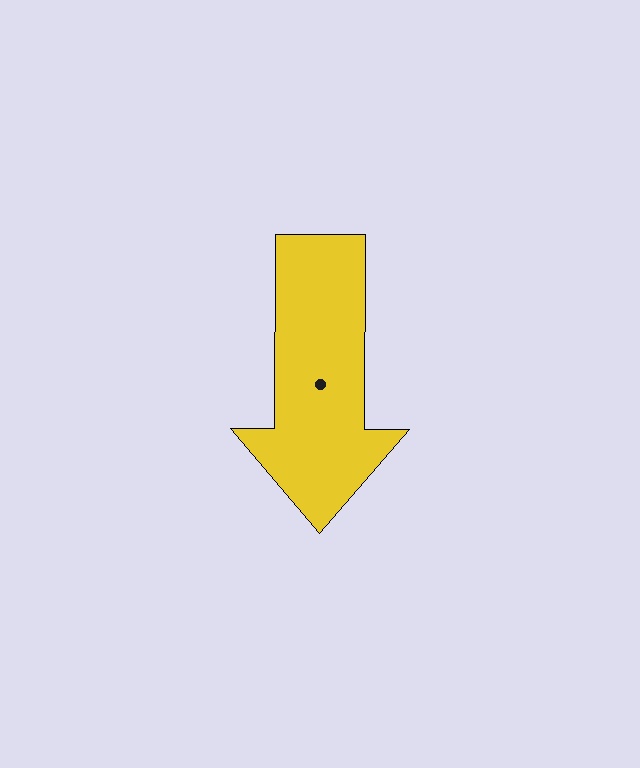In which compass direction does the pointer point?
South.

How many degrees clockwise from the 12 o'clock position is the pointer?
Approximately 180 degrees.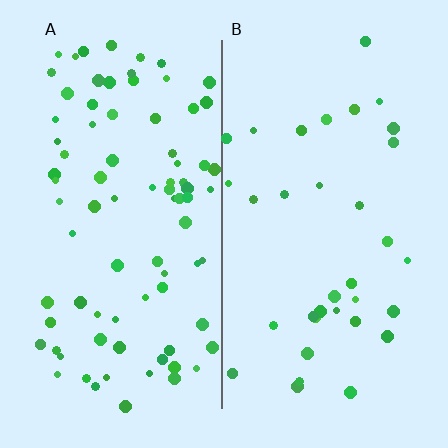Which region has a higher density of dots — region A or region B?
A (the left).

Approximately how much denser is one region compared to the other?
Approximately 2.4× — region A over region B.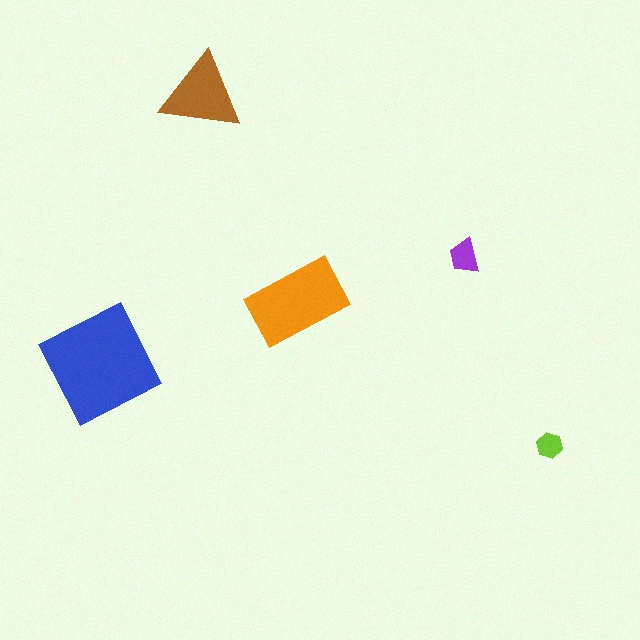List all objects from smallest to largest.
The lime hexagon, the purple trapezoid, the brown triangle, the orange rectangle, the blue square.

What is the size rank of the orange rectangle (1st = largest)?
2nd.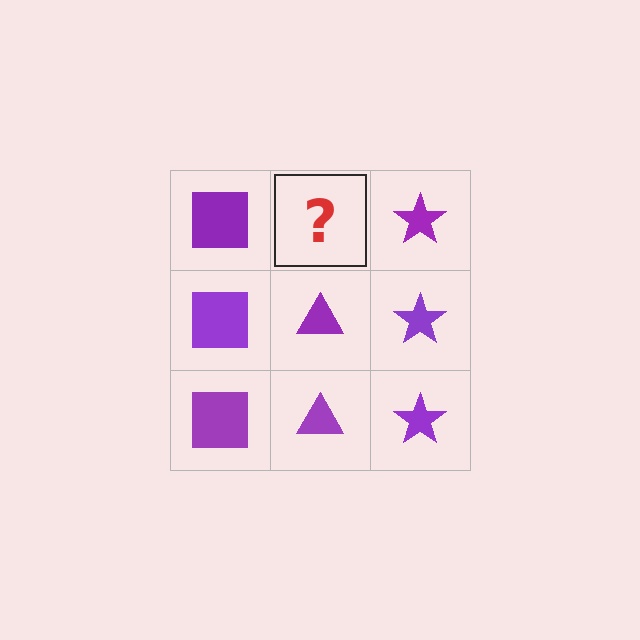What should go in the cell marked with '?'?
The missing cell should contain a purple triangle.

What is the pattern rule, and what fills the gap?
The rule is that each column has a consistent shape. The gap should be filled with a purple triangle.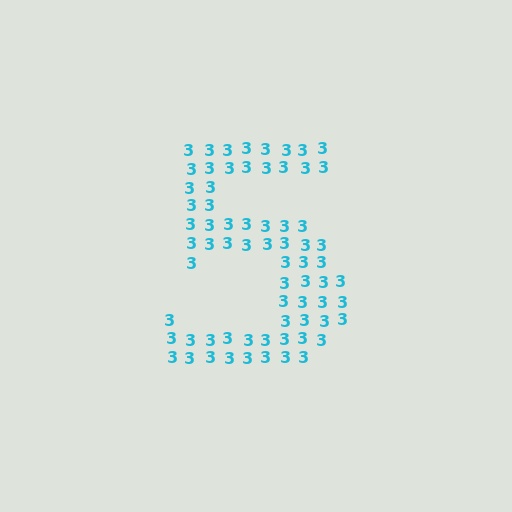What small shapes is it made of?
It is made of small digit 3's.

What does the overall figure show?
The overall figure shows the digit 5.